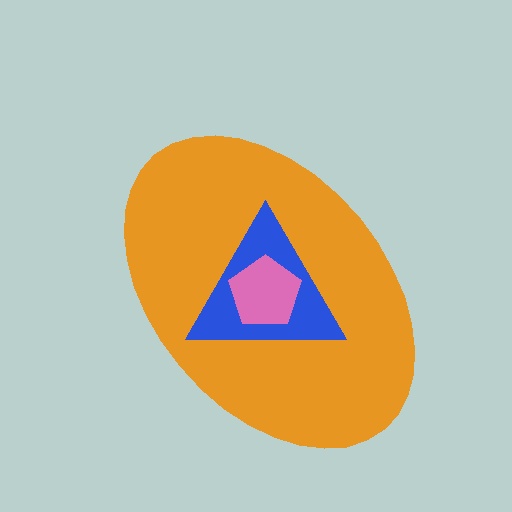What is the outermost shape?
The orange ellipse.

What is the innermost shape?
The pink pentagon.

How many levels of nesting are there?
3.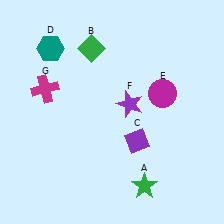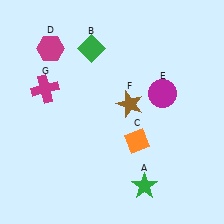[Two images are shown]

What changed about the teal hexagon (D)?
In Image 1, D is teal. In Image 2, it changed to magenta.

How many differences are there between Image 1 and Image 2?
There are 3 differences between the two images.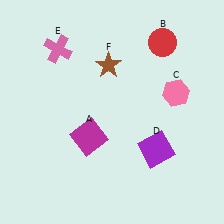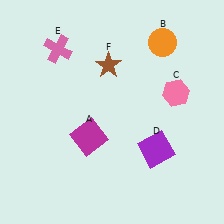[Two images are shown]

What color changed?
The circle (B) changed from red in Image 1 to orange in Image 2.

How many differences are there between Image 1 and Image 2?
There is 1 difference between the two images.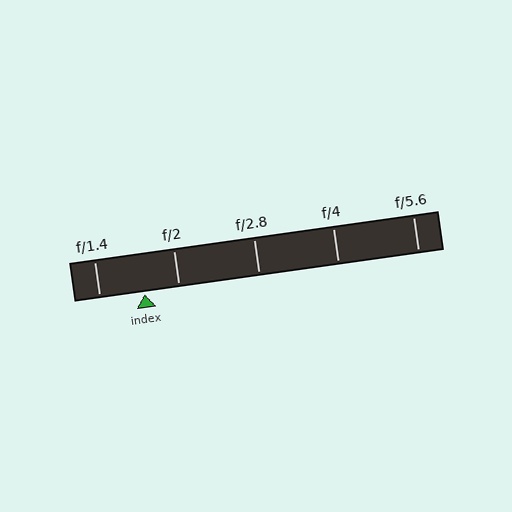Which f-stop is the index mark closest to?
The index mark is closest to f/2.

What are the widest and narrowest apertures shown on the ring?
The widest aperture shown is f/1.4 and the narrowest is f/5.6.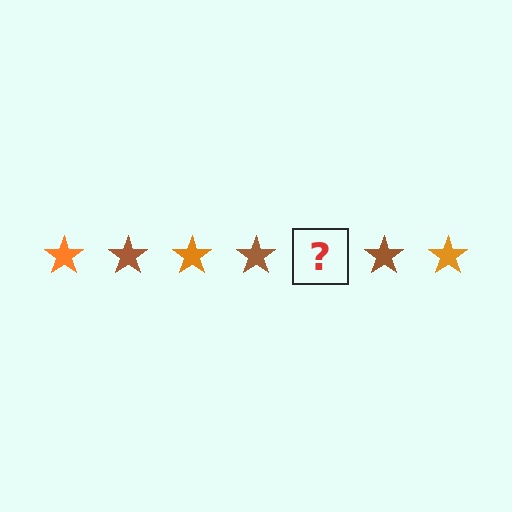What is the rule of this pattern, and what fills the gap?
The rule is that the pattern cycles through orange, brown stars. The gap should be filled with an orange star.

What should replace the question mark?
The question mark should be replaced with an orange star.